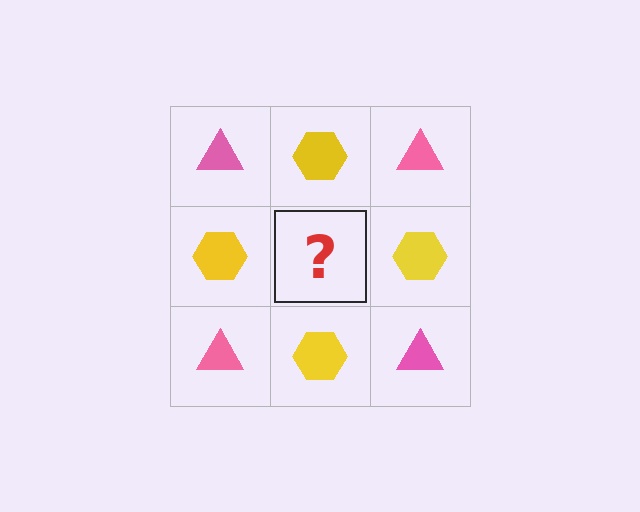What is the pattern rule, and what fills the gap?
The rule is that it alternates pink triangle and yellow hexagon in a checkerboard pattern. The gap should be filled with a pink triangle.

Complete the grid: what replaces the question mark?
The question mark should be replaced with a pink triangle.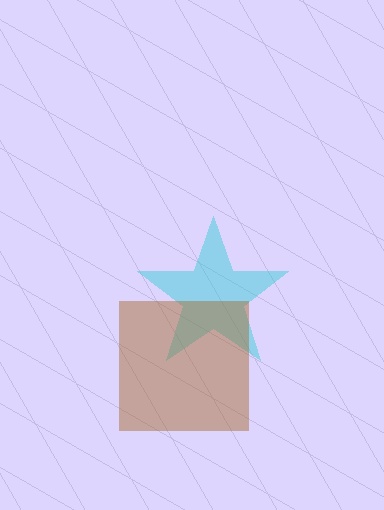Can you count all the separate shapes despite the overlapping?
Yes, there are 2 separate shapes.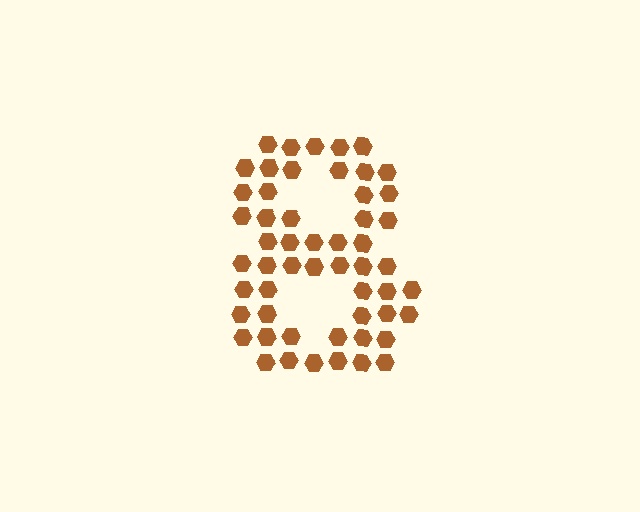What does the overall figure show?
The overall figure shows the digit 8.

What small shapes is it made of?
It is made of small hexagons.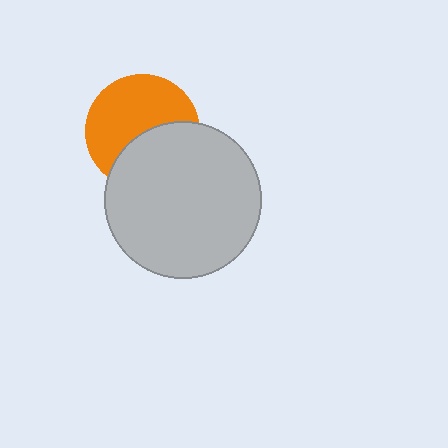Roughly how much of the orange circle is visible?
About half of it is visible (roughly 58%).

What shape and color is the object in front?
The object in front is a light gray circle.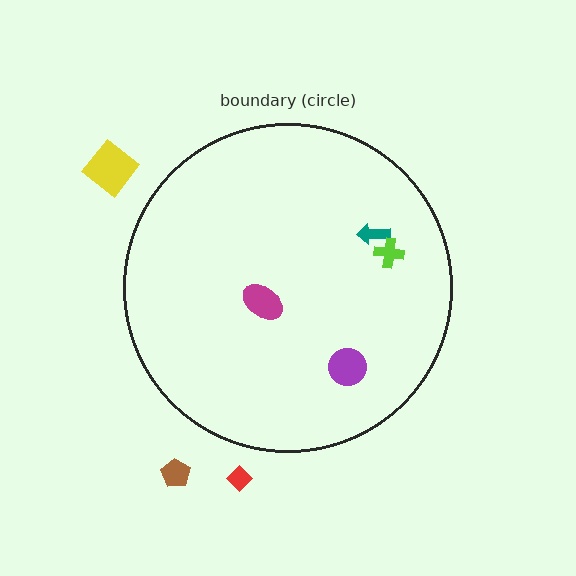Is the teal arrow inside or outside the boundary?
Inside.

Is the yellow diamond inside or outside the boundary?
Outside.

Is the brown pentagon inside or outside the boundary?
Outside.